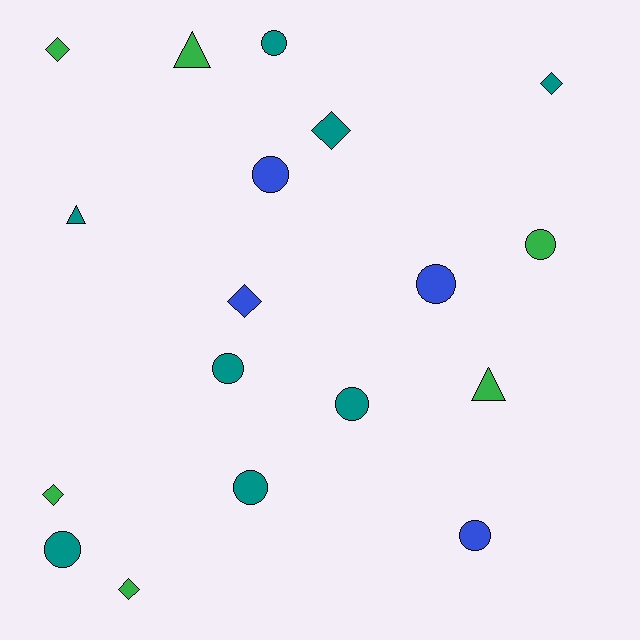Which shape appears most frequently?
Circle, with 9 objects.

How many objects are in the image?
There are 18 objects.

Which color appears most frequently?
Teal, with 8 objects.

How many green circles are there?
There is 1 green circle.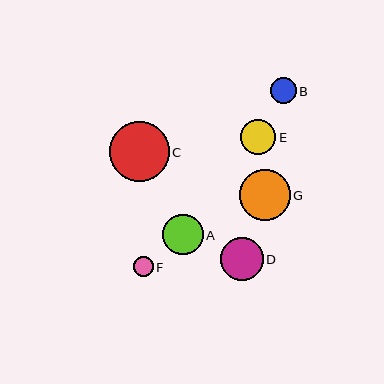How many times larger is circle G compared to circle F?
Circle G is approximately 2.6 times the size of circle F.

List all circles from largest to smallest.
From largest to smallest: C, G, D, A, E, B, F.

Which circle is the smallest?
Circle F is the smallest with a size of approximately 20 pixels.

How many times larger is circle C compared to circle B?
Circle C is approximately 2.3 times the size of circle B.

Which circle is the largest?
Circle C is the largest with a size of approximately 60 pixels.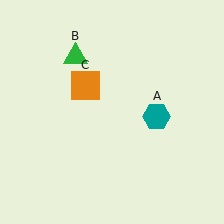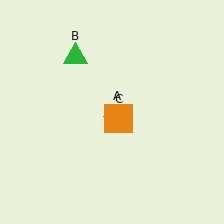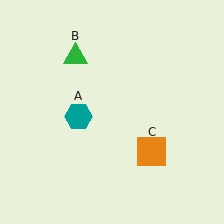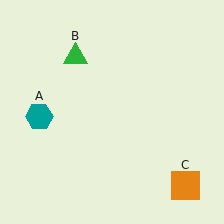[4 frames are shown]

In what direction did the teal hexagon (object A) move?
The teal hexagon (object A) moved left.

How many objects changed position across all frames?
2 objects changed position: teal hexagon (object A), orange square (object C).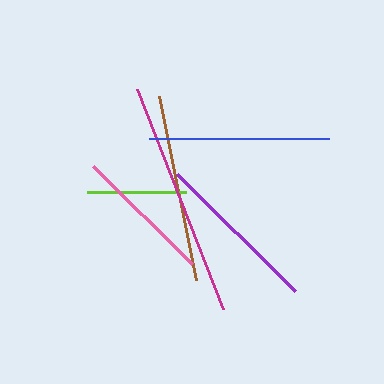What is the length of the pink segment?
The pink segment is approximately 139 pixels long.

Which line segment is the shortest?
The lime line is the shortest at approximately 98 pixels.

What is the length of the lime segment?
The lime segment is approximately 98 pixels long.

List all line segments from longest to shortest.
From longest to shortest: magenta, brown, blue, purple, pink, lime.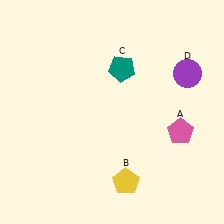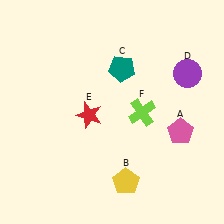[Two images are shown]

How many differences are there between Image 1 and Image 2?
There are 2 differences between the two images.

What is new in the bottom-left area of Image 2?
A red star (E) was added in the bottom-left area of Image 2.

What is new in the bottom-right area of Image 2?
A lime cross (F) was added in the bottom-right area of Image 2.